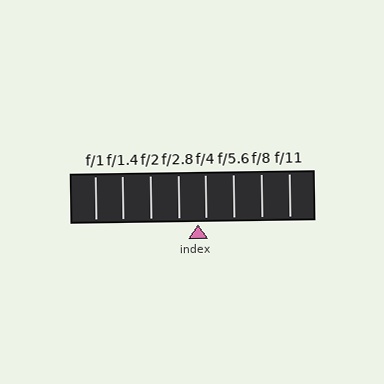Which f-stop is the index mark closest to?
The index mark is closest to f/4.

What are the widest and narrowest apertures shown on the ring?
The widest aperture shown is f/1 and the narrowest is f/11.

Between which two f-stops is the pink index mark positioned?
The index mark is between f/2.8 and f/4.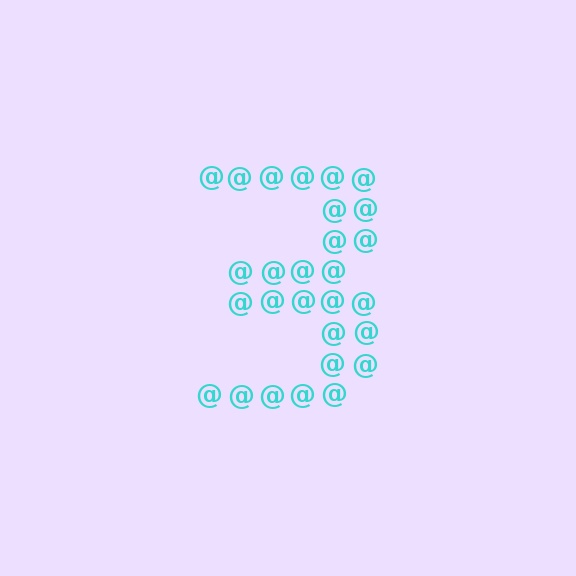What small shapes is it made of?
It is made of small at signs.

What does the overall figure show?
The overall figure shows the digit 3.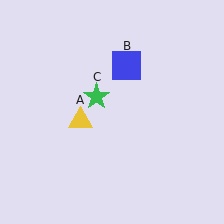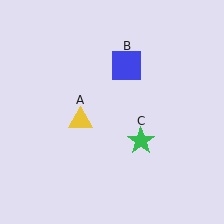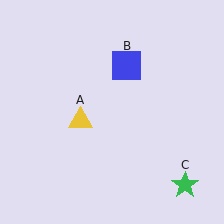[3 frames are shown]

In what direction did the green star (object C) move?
The green star (object C) moved down and to the right.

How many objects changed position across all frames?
1 object changed position: green star (object C).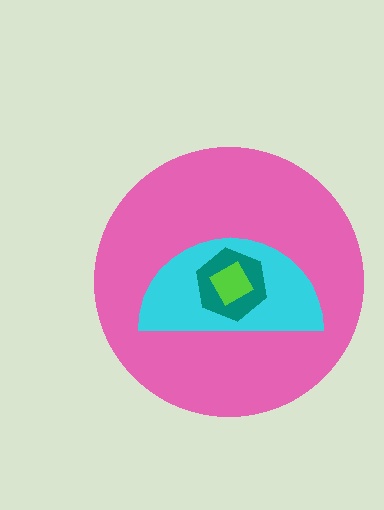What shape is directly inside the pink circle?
The cyan semicircle.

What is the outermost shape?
The pink circle.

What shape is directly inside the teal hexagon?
The lime square.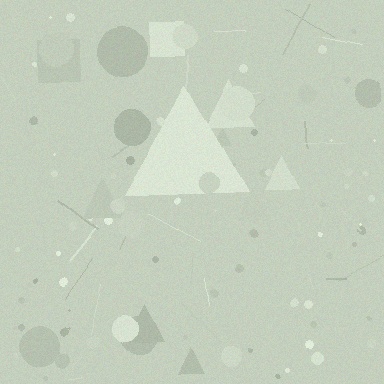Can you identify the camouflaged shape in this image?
The camouflaged shape is a triangle.